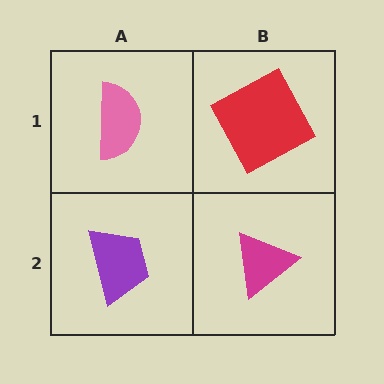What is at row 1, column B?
A red square.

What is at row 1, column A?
A pink semicircle.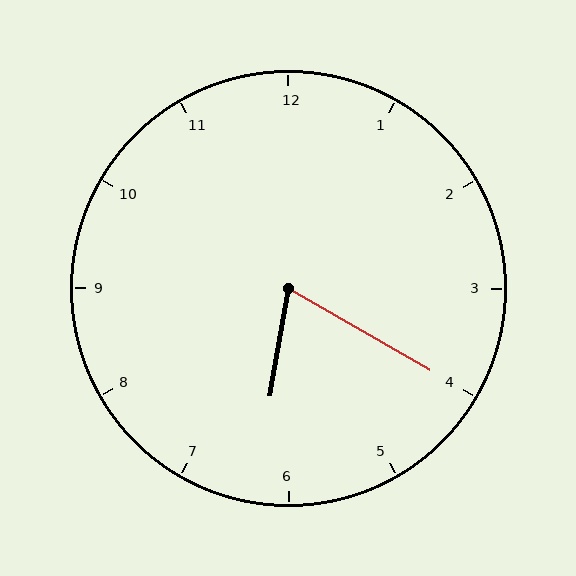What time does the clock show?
6:20.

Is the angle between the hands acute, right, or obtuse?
It is acute.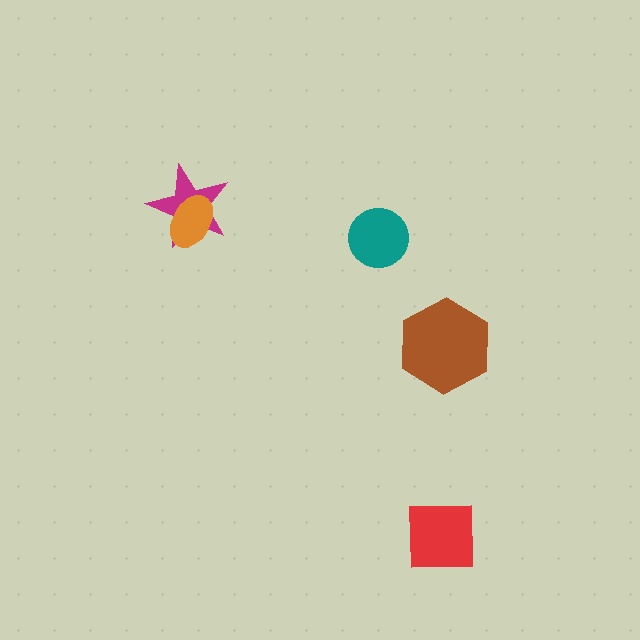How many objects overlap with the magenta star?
1 object overlaps with the magenta star.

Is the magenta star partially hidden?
Yes, it is partially covered by another shape.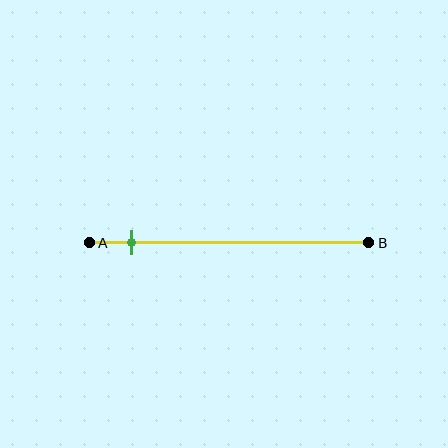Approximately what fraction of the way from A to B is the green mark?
The green mark is approximately 15% of the way from A to B.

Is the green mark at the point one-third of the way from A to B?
No, the mark is at about 15% from A, not at the 33% one-third point.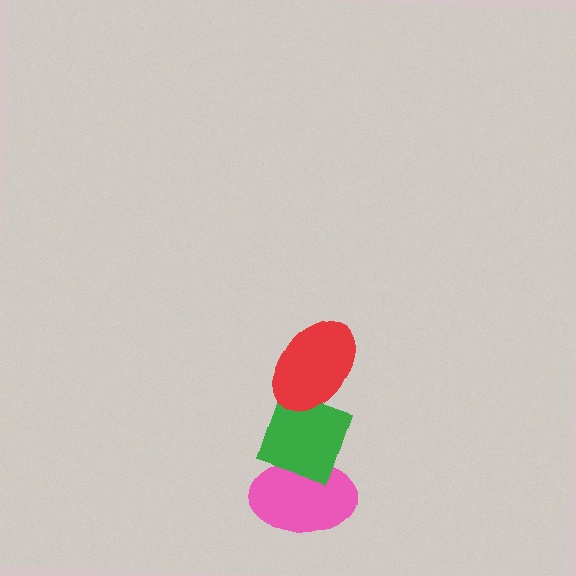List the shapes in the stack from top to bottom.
From top to bottom: the red ellipse, the green diamond, the pink ellipse.